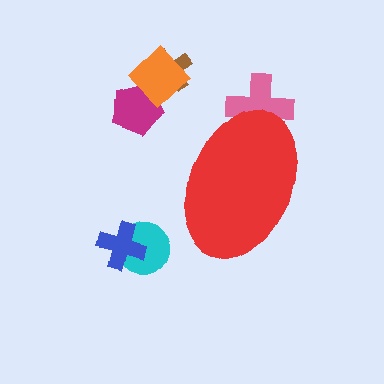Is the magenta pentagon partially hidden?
No, the magenta pentagon is fully visible.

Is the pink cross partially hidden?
Yes, the pink cross is partially hidden behind the red ellipse.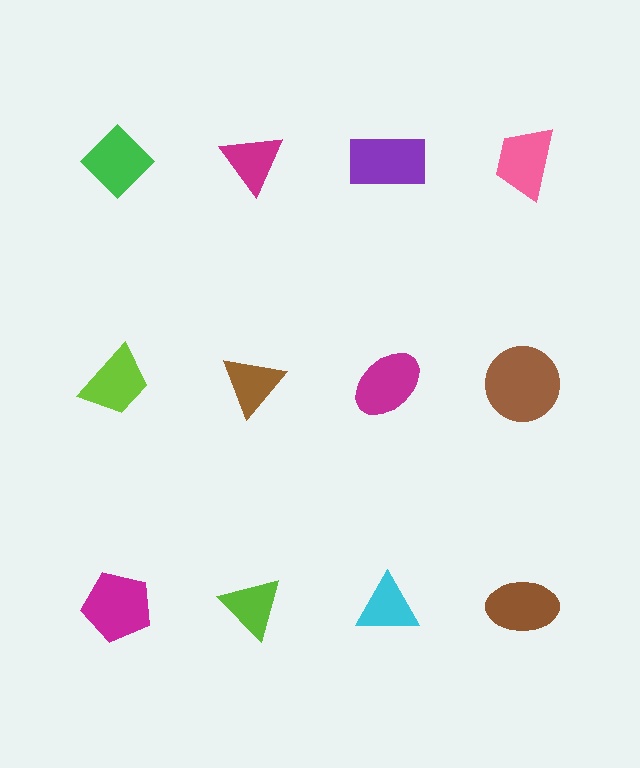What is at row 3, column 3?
A cyan triangle.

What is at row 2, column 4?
A brown circle.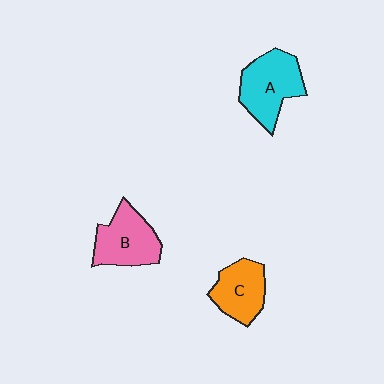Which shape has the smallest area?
Shape C (orange).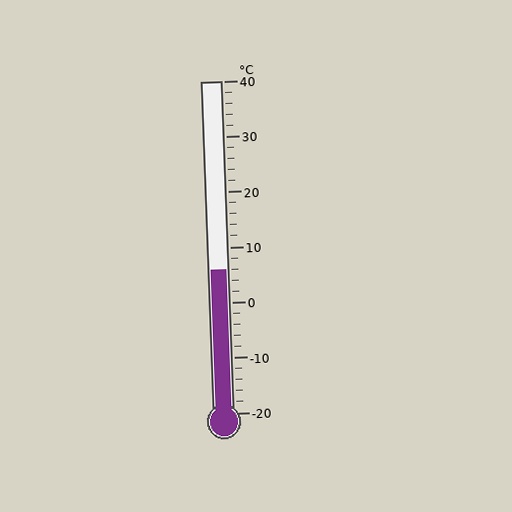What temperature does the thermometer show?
The thermometer shows approximately 6°C.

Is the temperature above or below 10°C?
The temperature is below 10°C.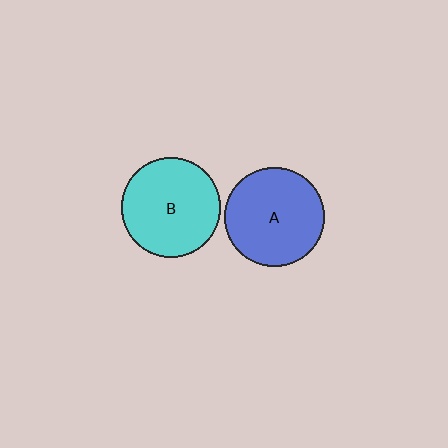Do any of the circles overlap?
No, none of the circles overlap.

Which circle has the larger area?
Circle A (blue).